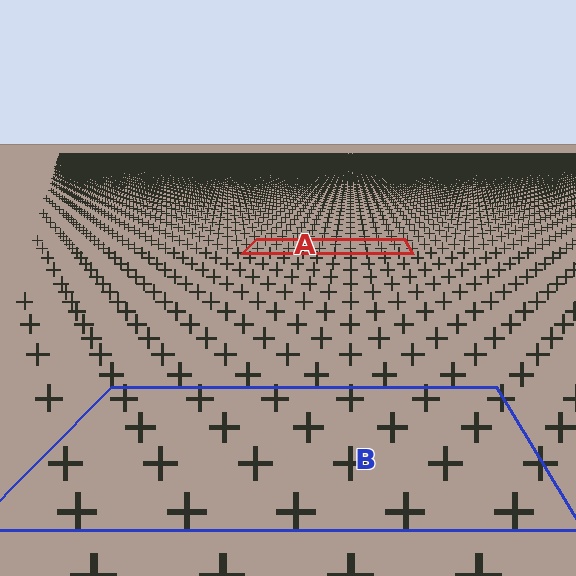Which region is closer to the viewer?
Region B is closer. The texture elements there are larger and more spread out.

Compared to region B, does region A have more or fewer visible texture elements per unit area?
Region A has more texture elements per unit area — they are packed more densely because it is farther away.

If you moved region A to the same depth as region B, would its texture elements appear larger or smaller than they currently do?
They would appear larger. At a closer depth, the same texture elements are projected at a bigger on-screen size.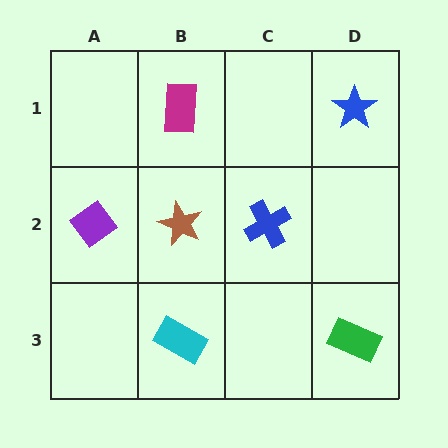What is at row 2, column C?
A blue cross.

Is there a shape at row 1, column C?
No, that cell is empty.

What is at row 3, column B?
A cyan rectangle.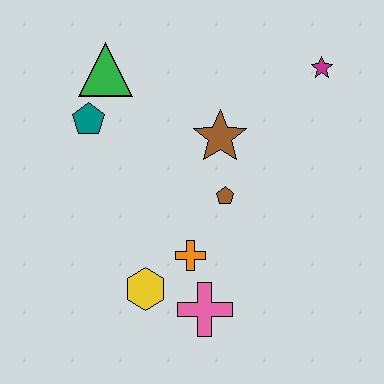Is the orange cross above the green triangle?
No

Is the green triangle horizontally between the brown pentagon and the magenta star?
No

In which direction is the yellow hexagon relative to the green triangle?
The yellow hexagon is below the green triangle.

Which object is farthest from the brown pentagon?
The green triangle is farthest from the brown pentagon.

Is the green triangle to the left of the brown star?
Yes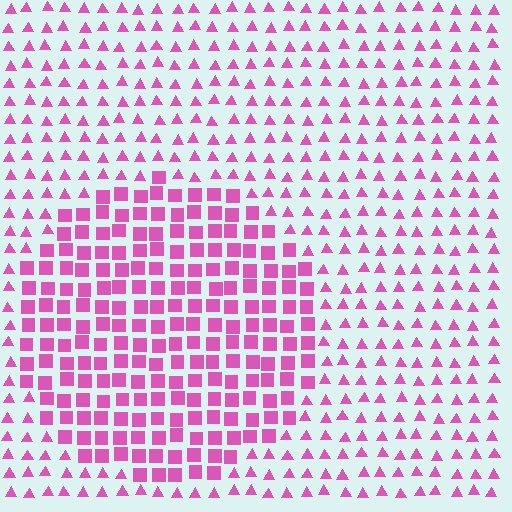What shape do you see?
I see a circle.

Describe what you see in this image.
The image is filled with small pink elements arranged in a uniform grid. A circle-shaped region contains squares, while the surrounding area contains triangles. The boundary is defined purely by the change in element shape.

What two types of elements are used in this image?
The image uses squares inside the circle region and triangles outside it.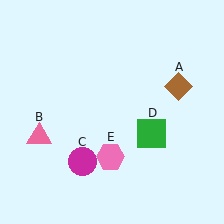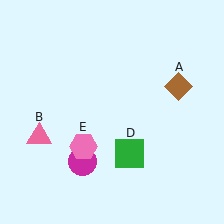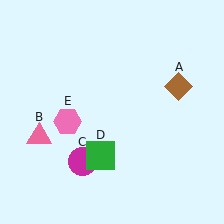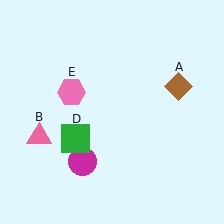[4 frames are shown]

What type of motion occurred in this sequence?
The green square (object D), pink hexagon (object E) rotated clockwise around the center of the scene.